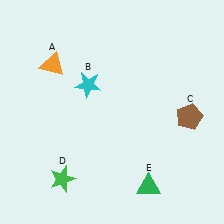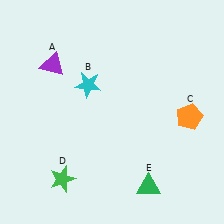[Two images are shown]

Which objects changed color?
A changed from orange to purple. C changed from brown to orange.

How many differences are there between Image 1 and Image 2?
There are 2 differences between the two images.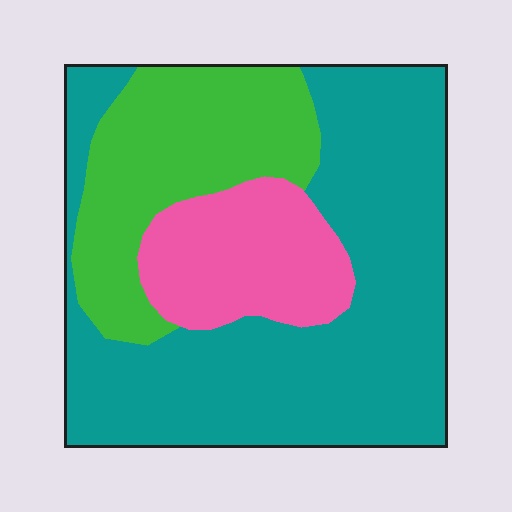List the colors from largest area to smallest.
From largest to smallest: teal, green, pink.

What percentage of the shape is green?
Green covers 25% of the shape.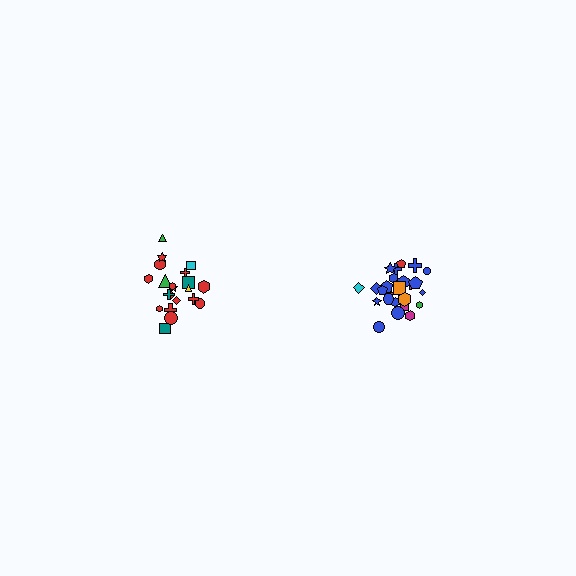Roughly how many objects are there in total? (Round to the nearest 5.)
Roughly 45 objects in total.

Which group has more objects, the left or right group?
The right group.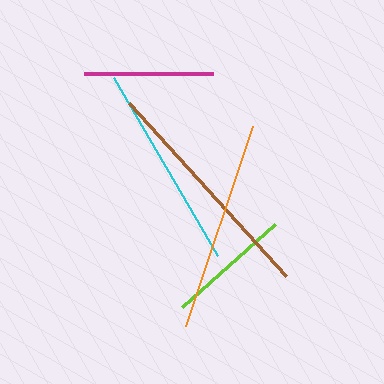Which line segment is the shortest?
The lime line is the shortest at approximately 124 pixels.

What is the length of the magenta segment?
The magenta segment is approximately 128 pixels long.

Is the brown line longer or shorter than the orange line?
The brown line is longer than the orange line.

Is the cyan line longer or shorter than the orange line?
The orange line is longer than the cyan line.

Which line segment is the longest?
The brown line is the longest at approximately 233 pixels.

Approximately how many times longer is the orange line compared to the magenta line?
The orange line is approximately 1.6 times the length of the magenta line.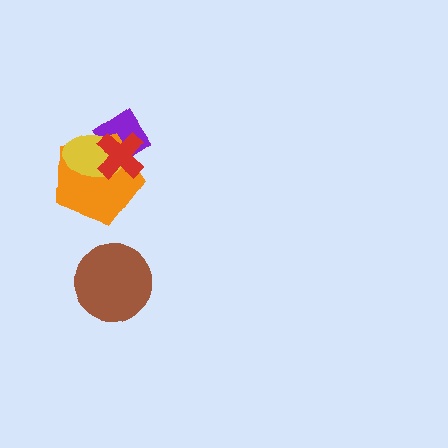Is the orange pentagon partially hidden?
Yes, it is partially covered by another shape.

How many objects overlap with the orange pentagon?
3 objects overlap with the orange pentagon.